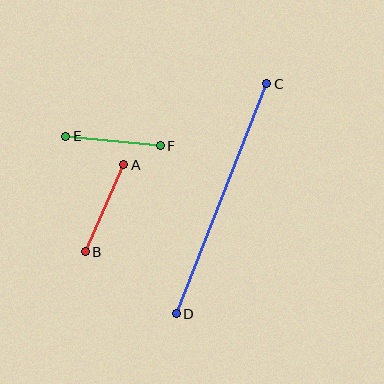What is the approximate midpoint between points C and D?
The midpoint is at approximately (221, 199) pixels.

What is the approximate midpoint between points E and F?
The midpoint is at approximately (113, 141) pixels.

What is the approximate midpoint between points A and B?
The midpoint is at approximately (104, 208) pixels.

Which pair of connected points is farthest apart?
Points C and D are farthest apart.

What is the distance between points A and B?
The distance is approximately 95 pixels.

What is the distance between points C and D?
The distance is approximately 248 pixels.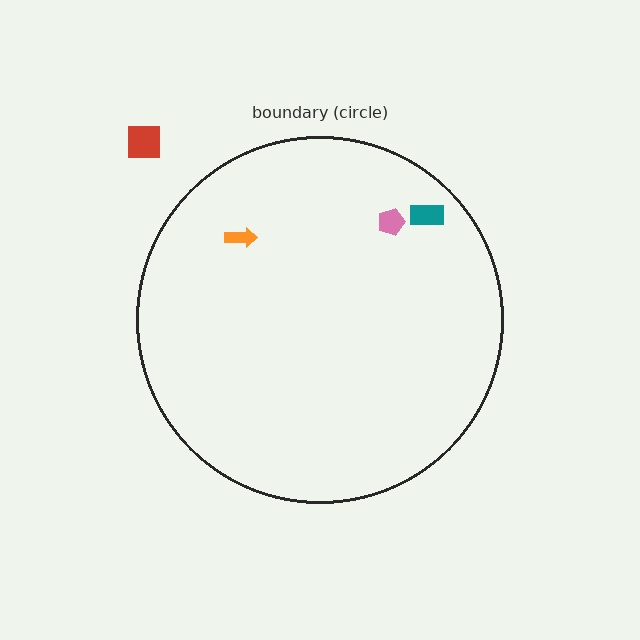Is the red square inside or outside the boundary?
Outside.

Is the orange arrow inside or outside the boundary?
Inside.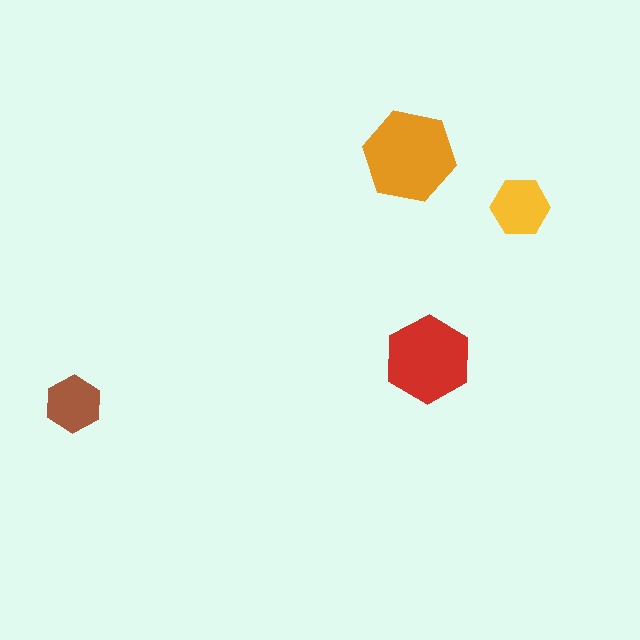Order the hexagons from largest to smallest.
the orange one, the red one, the yellow one, the brown one.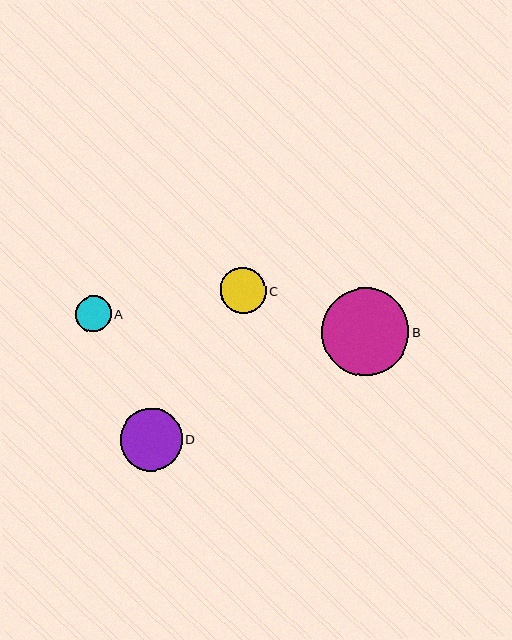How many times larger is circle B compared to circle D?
Circle B is approximately 1.4 times the size of circle D.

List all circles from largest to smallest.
From largest to smallest: B, D, C, A.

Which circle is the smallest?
Circle A is the smallest with a size of approximately 36 pixels.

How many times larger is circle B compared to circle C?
Circle B is approximately 1.9 times the size of circle C.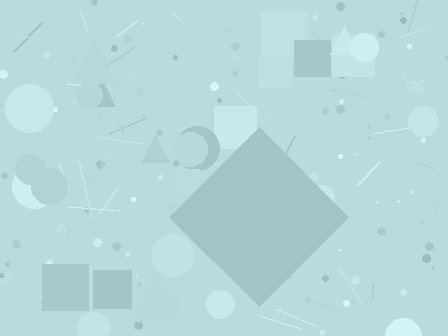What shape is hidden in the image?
A diamond is hidden in the image.